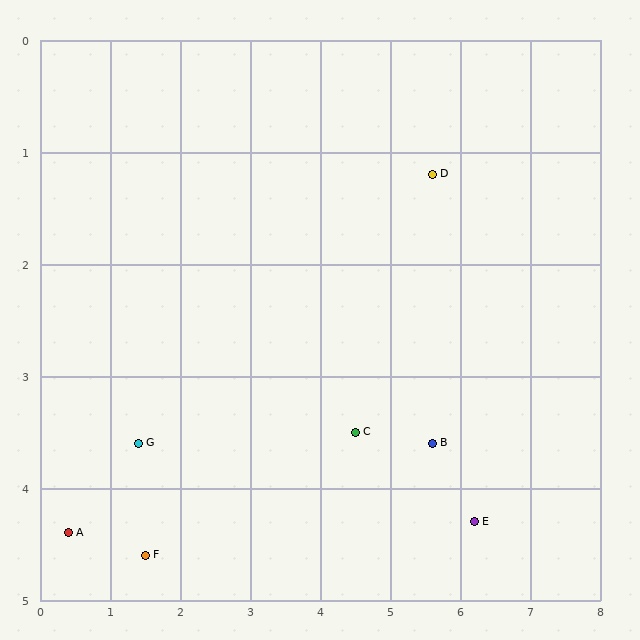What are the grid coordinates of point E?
Point E is at approximately (6.2, 4.3).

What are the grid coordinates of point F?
Point F is at approximately (1.5, 4.6).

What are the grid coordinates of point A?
Point A is at approximately (0.4, 4.4).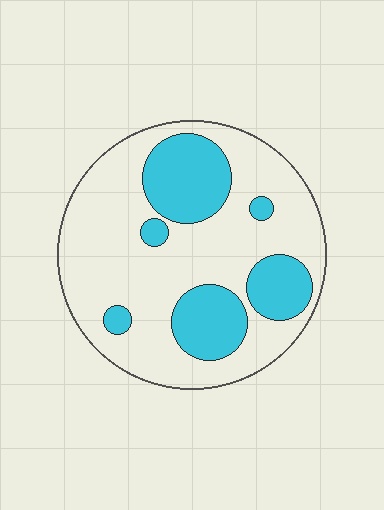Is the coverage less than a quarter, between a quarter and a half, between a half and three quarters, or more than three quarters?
Between a quarter and a half.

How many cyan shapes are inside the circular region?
6.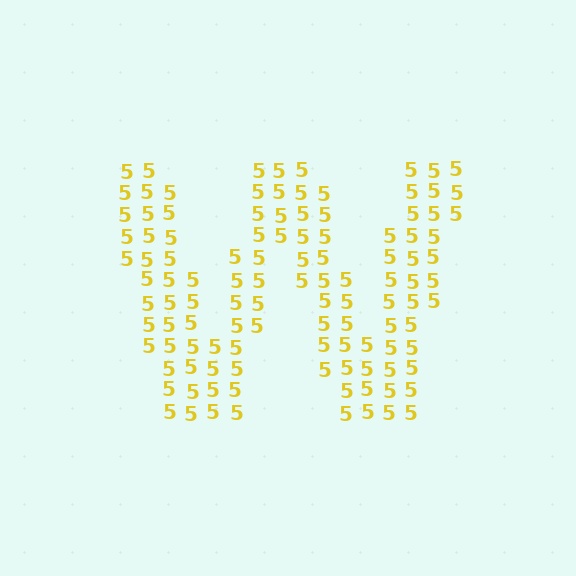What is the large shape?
The large shape is the letter W.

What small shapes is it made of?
It is made of small digit 5's.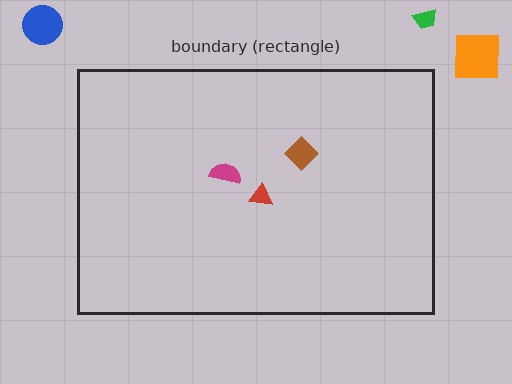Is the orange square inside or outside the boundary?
Outside.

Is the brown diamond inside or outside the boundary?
Inside.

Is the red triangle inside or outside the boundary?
Inside.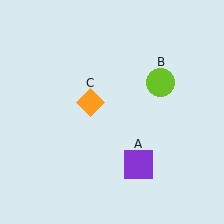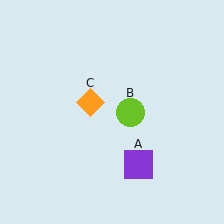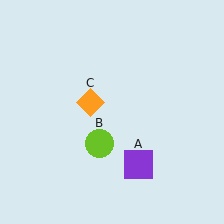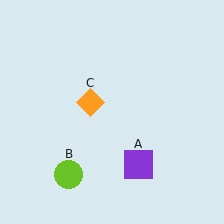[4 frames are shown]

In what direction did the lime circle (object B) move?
The lime circle (object B) moved down and to the left.